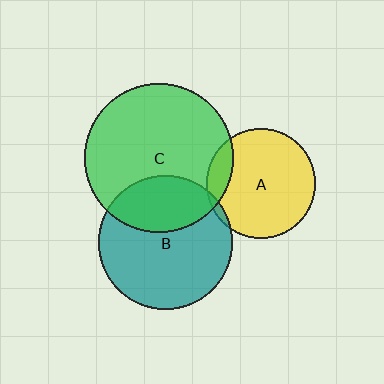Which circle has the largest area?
Circle C (green).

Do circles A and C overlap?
Yes.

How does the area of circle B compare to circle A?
Approximately 1.5 times.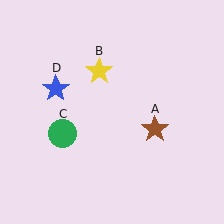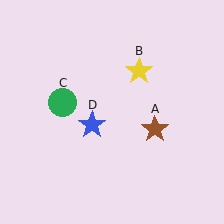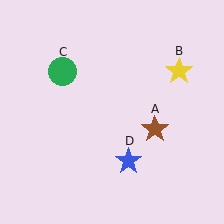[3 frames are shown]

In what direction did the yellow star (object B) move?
The yellow star (object B) moved right.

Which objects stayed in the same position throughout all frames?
Brown star (object A) remained stationary.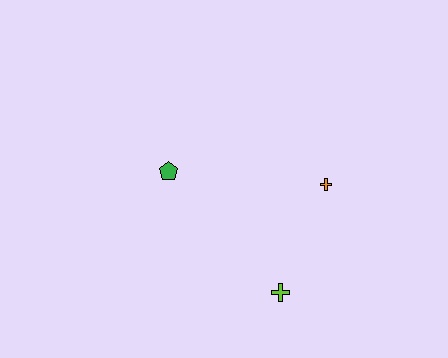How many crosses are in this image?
There are 2 crosses.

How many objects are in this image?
There are 3 objects.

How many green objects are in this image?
There is 1 green object.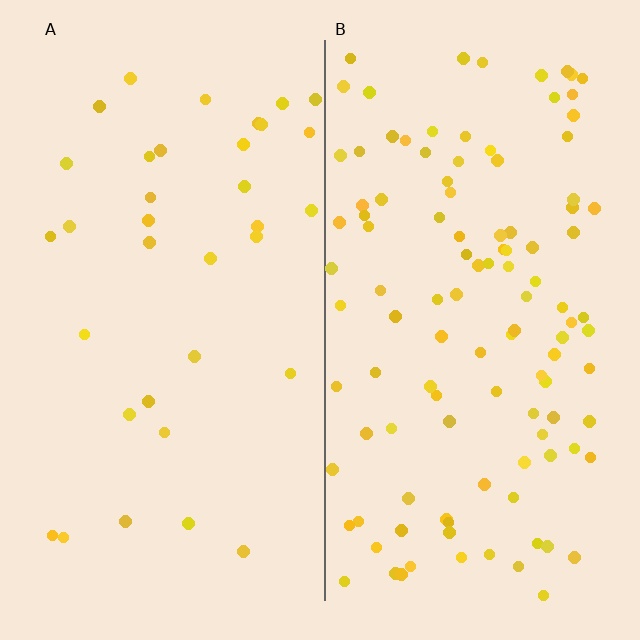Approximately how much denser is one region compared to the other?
Approximately 3.3× — region B over region A.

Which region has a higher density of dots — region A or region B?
B (the right).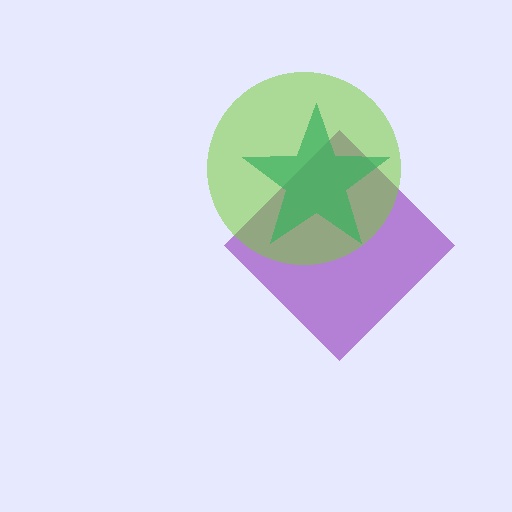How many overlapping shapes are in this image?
There are 3 overlapping shapes in the image.